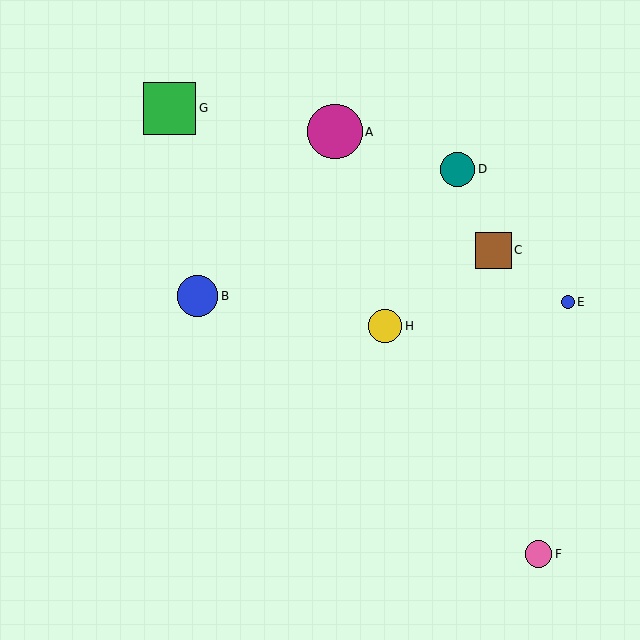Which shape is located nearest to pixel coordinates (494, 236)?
The brown square (labeled C) at (493, 250) is nearest to that location.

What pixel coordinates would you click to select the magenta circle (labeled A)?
Click at (335, 132) to select the magenta circle A.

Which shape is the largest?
The magenta circle (labeled A) is the largest.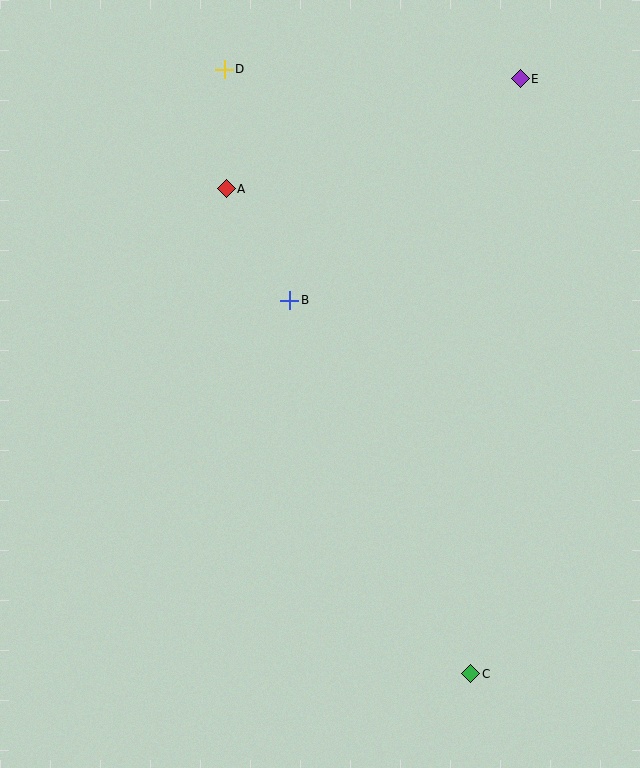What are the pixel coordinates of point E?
Point E is at (520, 79).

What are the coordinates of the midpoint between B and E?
The midpoint between B and E is at (405, 189).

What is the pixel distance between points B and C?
The distance between B and C is 415 pixels.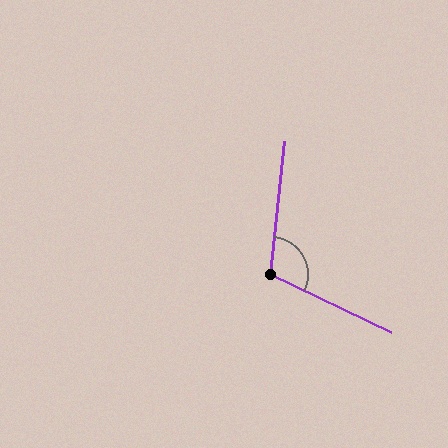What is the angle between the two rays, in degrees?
Approximately 109 degrees.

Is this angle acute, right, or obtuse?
It is obtuse.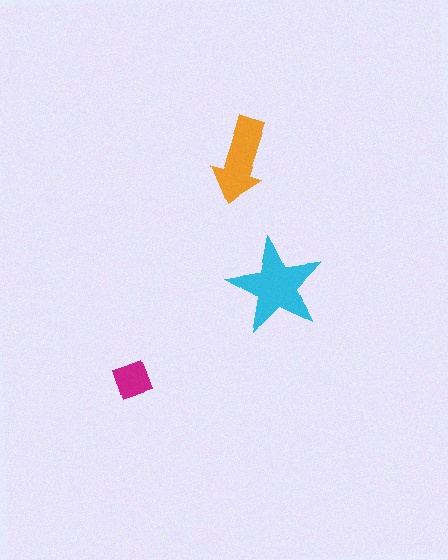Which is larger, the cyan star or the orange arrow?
The cyan star.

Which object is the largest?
The cyan star.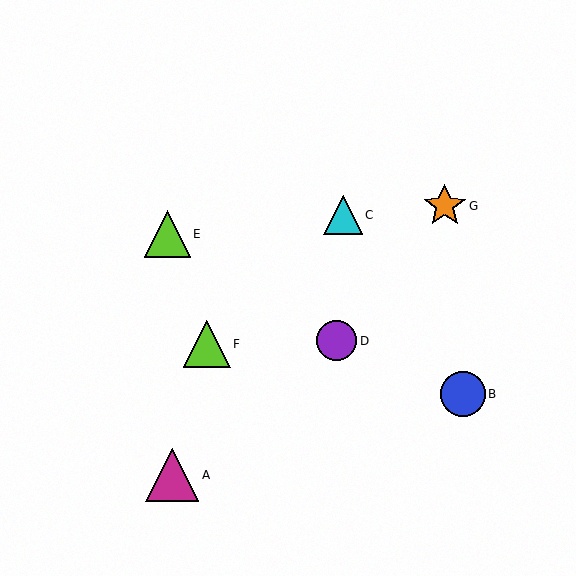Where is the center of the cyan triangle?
The center of the cyan triangle is at (343, 215).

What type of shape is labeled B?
Shape B is a blue circle.